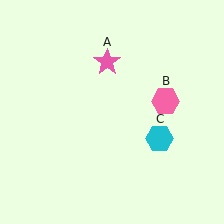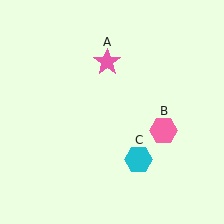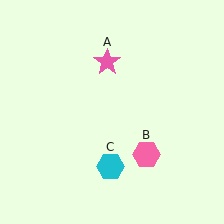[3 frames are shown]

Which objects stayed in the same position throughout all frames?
Pink star (object A) remained stationary.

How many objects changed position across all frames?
2 objects changed position: pink hexagon (object B), cyan hexagon (object C).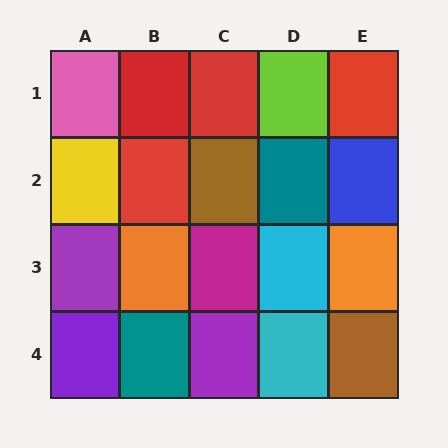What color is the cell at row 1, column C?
Red.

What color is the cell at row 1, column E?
Red.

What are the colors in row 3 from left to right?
Purple, orange, magenta, cyan, orange.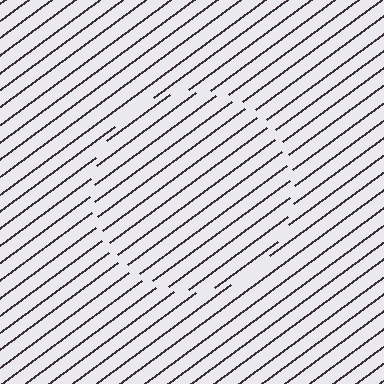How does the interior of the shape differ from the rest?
The interior of the shape contains the same grating, shifted by half a period — the contour is defined by the phase discontinuity where line-ends from the inner and outer gratings abut.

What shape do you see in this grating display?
An illusory circle. The interior of the shape contains the same grating, shifted by half a period — the contour is defined by the phase discontinuity where line-ends from the inner and outer gratings abut.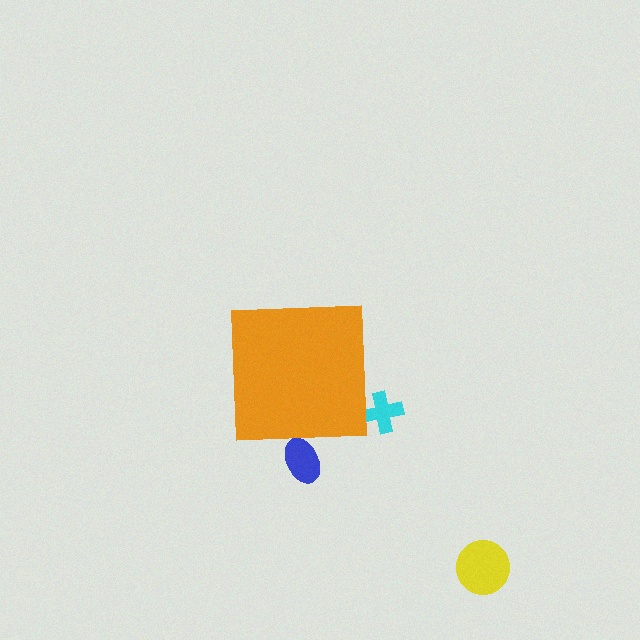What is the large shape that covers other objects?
An orange square.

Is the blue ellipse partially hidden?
Yes, the blue ellipse is partially hidden behind the orange square.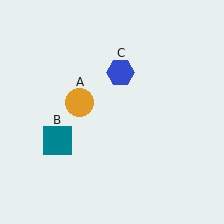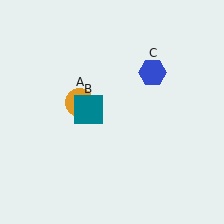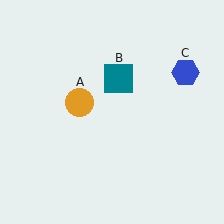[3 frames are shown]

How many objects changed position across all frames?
2 objects changed position: teal square (object B), blue hexagon (object C).